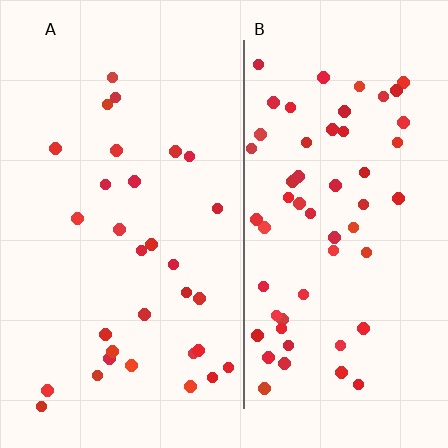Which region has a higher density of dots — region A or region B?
B (the right).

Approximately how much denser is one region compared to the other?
Approximately 1.9× — region B over region A.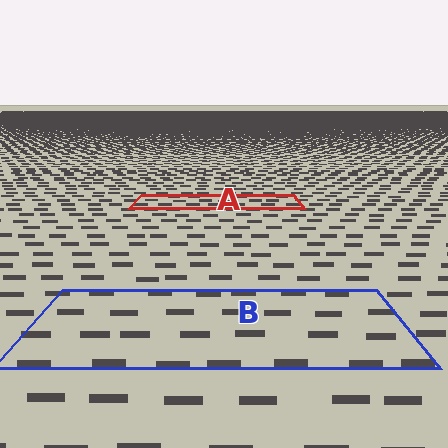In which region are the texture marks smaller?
The texture marks are smaller in region A, because it is farther away.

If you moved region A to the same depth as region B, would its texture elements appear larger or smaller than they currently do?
They would appear larger. At a closer depth, the same texture elements are projected at a bigger on-screen size.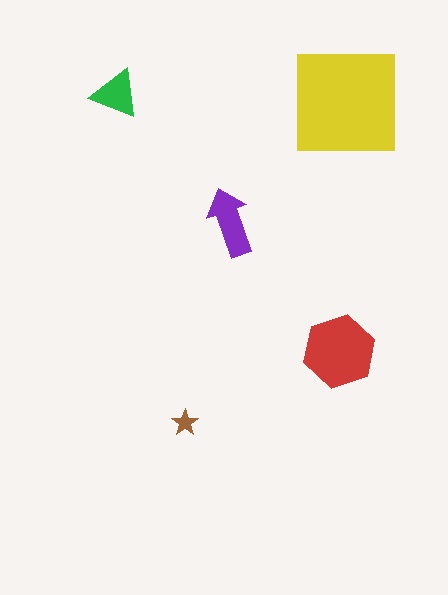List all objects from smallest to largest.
The brown star, the green triangle, the purple arrow, the red hexagon, the yellow square.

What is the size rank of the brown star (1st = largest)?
5th.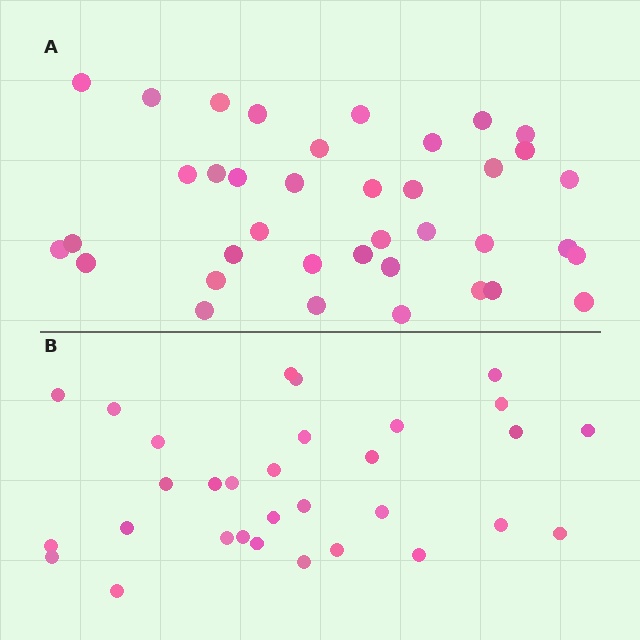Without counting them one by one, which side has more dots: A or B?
Region A (the top region) has more dots.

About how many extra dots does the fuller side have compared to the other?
Region A has roughly 8 or so more dots than region B.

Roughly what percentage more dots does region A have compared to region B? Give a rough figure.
About 25% more.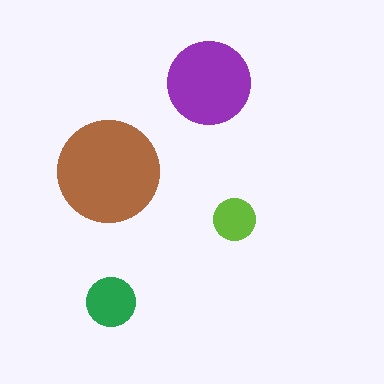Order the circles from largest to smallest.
the brown one, the purple one, the green one, the lime one.